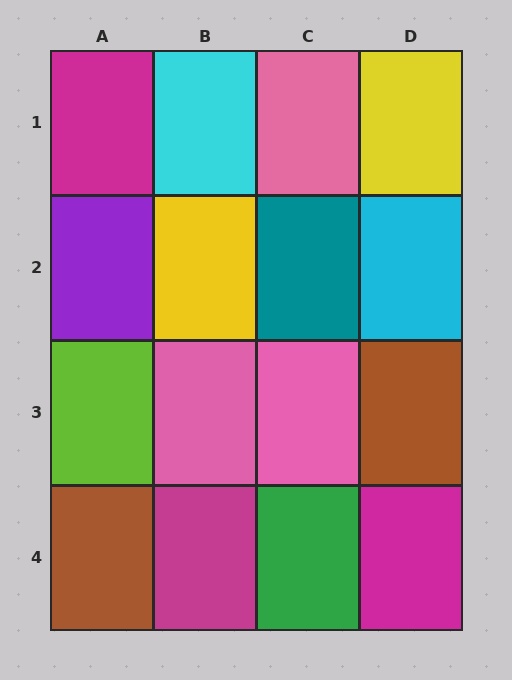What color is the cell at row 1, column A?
Magenta.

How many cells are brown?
2 cells are brown.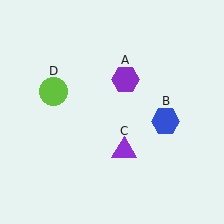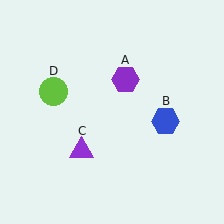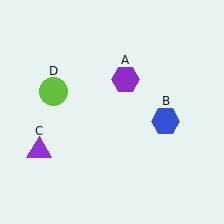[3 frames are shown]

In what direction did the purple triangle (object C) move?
The purple triangle (object C) moved left.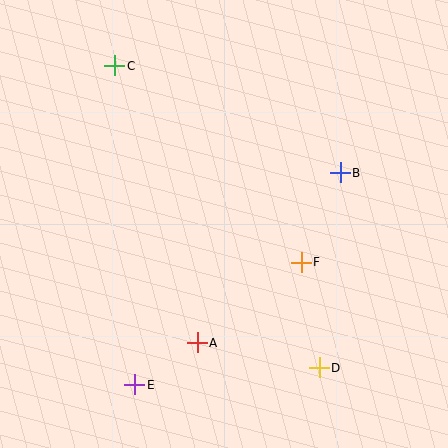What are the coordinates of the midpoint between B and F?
The midpoint between B and F is at (321, 217).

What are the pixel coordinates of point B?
Point B is at (340, 173).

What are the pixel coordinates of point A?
Point A is at (197, 343).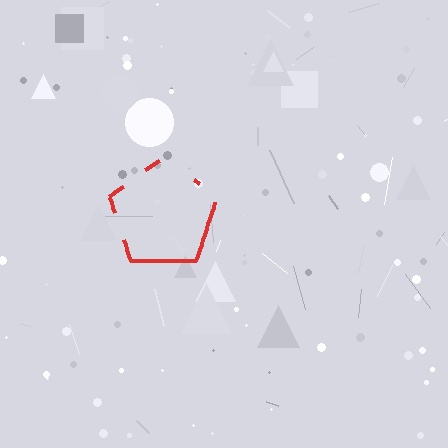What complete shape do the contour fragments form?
The contour fragments form a pentagon.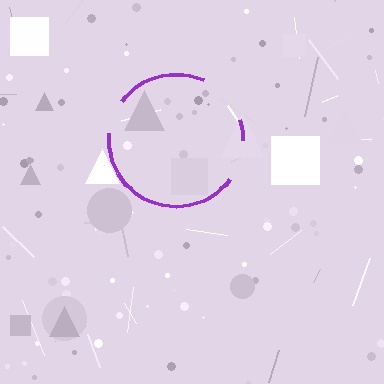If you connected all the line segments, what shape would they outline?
They would outline a circle.